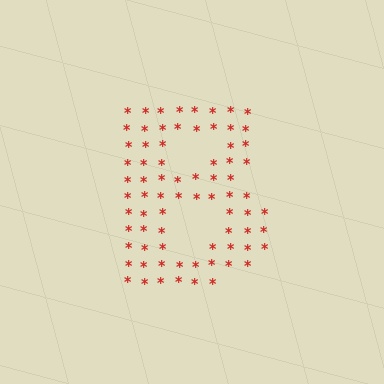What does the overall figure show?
The overall figure shows the letter B.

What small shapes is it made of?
It is made of small asterisks.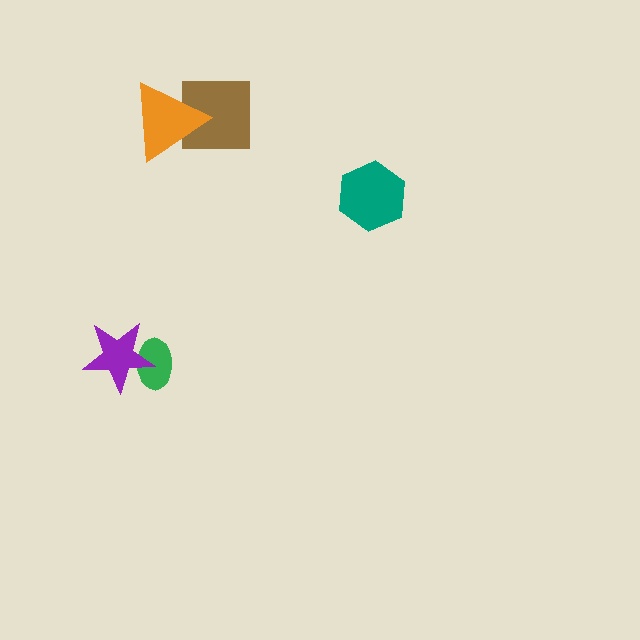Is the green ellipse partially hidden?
Yes, it is partially covered by another shape.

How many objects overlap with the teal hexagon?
0 objects overlap with the teal hexagon.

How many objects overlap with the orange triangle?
1 object overlaps with the orange triangle.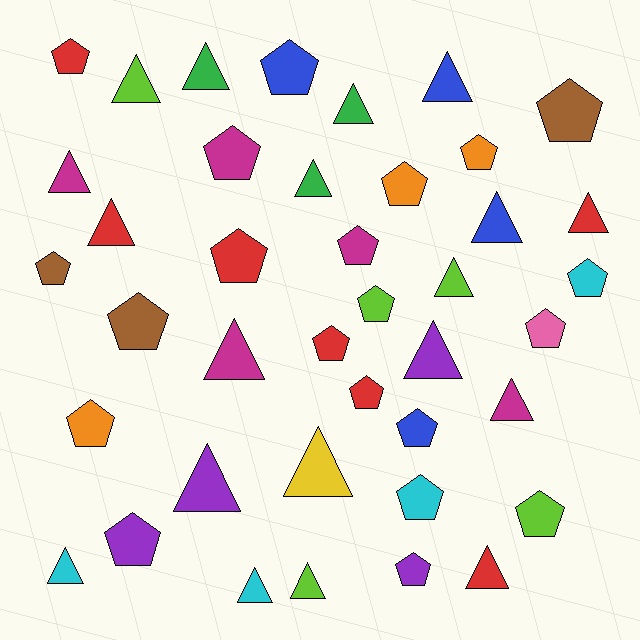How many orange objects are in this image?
There are 3 orange objects.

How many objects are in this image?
There are 40 objects.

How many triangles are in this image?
There are 19 triangles.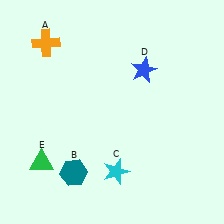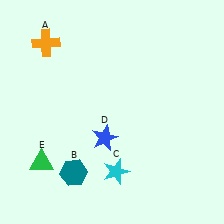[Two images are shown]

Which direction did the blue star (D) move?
The blue star (D) moved down.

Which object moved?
The blue star (D) moved down.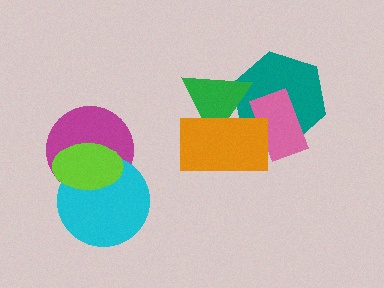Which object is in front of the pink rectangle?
The orange rectangle is in front of the pink rectangle.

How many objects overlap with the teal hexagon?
3 objects overlap with the teal hexagon.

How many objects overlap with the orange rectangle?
3 objects overlap with the orange rectangle.